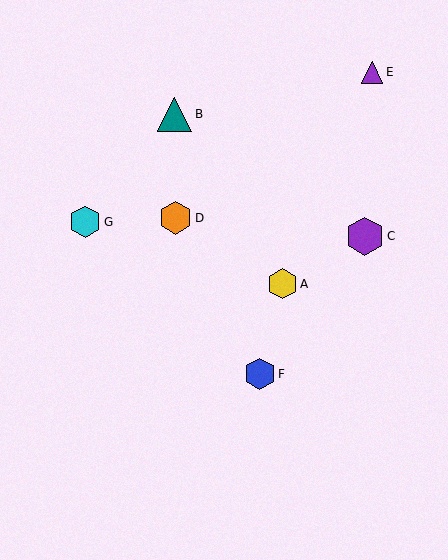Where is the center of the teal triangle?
The center of the teal triangle is at (175, 114).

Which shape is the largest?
The purple hexagon (labeled C) is the largest.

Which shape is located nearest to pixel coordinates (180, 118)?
The teal triangle (labeled B) at (175, 114) is nearest to that location.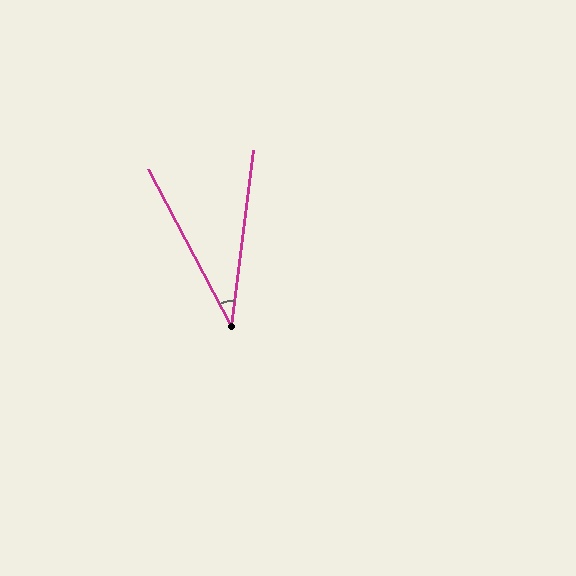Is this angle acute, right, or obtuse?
It is acute.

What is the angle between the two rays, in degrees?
Approximately 35 degrees.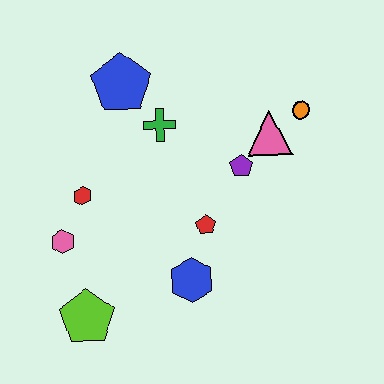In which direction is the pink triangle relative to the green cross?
The pink triangle is to the right of the green cross.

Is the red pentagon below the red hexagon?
Yes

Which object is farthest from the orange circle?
The lime pentagon is farthest from the orange circle.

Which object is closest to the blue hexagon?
The red pentagon is closest to the blue hexagon.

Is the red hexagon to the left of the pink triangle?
Yes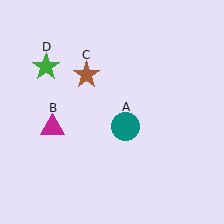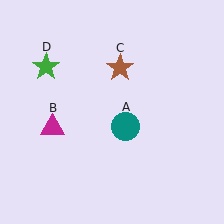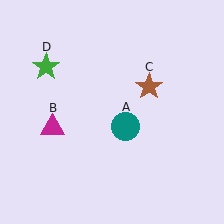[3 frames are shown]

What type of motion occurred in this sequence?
The brown star (object C) rotated clockwise around the center of the scene.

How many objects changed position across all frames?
1 object changed position: brown star (object C).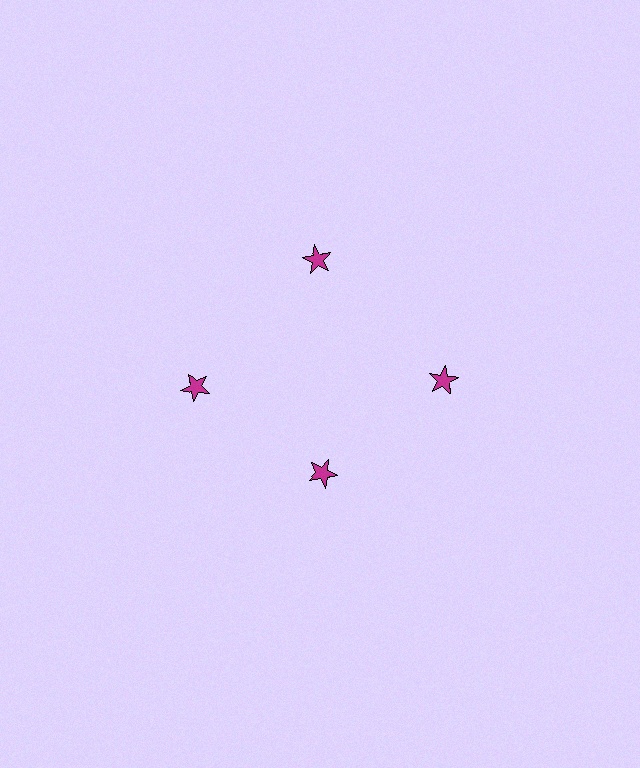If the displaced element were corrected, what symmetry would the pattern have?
It would have 4-fold rotational symmetry — the pattern would map onto itself every 90 degrees.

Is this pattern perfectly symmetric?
No. The 4 magenta stars are arranged in a ring, but one element near the 6 o'clock position is pulled inward toward the center, breaking the 4-fold rotational symmetry.